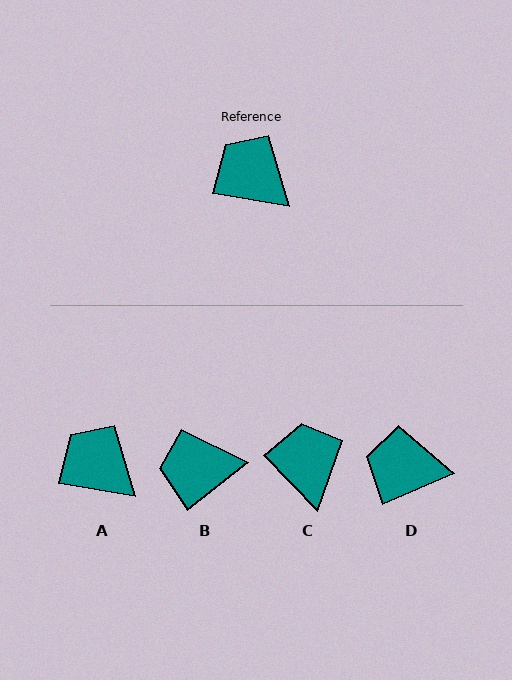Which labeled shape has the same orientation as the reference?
A.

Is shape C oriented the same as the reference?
No, it is off by about 36 degrees.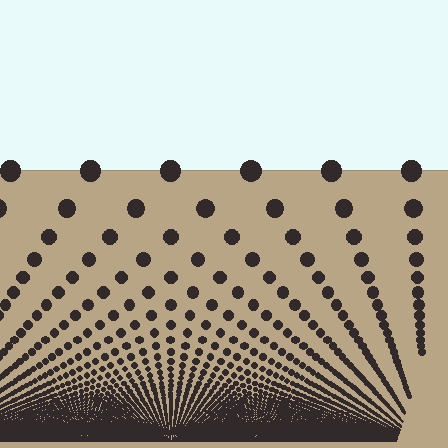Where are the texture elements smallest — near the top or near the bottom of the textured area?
Near the bottom.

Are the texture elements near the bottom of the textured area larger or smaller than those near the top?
Smaller. The gradient is inverted — elements near the bottom are smaller and denser.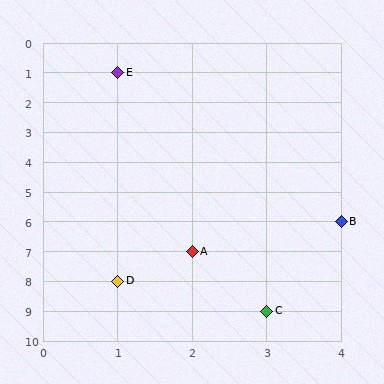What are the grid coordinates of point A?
Point A is at grid coordinates (2, 7).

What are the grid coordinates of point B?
Point B is at grid coordinates (4, 6).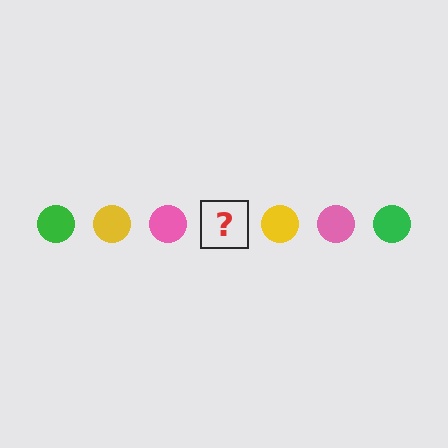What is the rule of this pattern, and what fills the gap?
The rule is that the pattern cycles through green, yellow, pink circles. The gap should be filled with a green circle.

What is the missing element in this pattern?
The missing element is a green circle.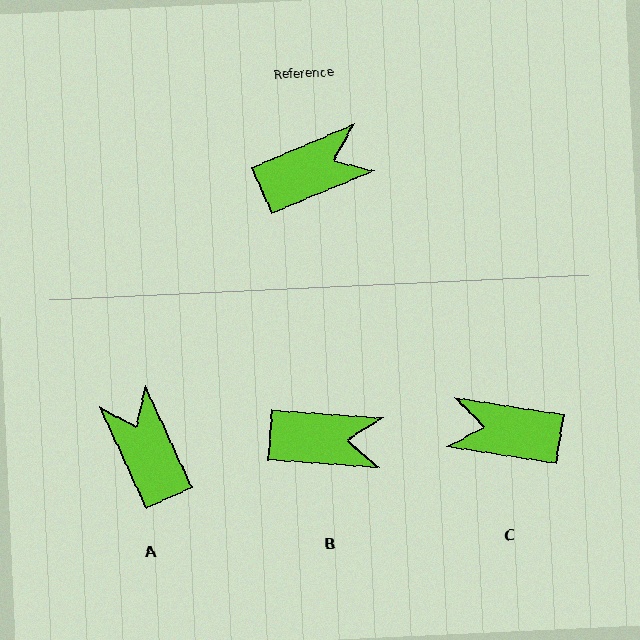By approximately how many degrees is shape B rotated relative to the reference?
Approximately 27 degrees clockwise.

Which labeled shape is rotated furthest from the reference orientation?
C, about 149 degrees away.